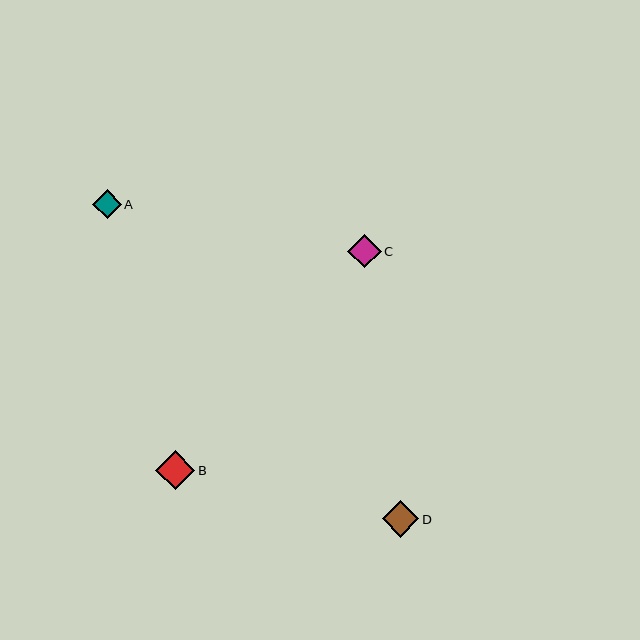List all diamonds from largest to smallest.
From largest to smallest: B, D, C, A.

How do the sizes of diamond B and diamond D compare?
Diamond B and diamond D are approximately the same size.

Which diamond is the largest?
Diamond B is the largest with a size of approximately 39 pixels.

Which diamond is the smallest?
Diamond A is the smallest with a size of approximately 29 pixels.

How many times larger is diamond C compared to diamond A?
Diamond C is approximately 1.2 times the size of diamond A.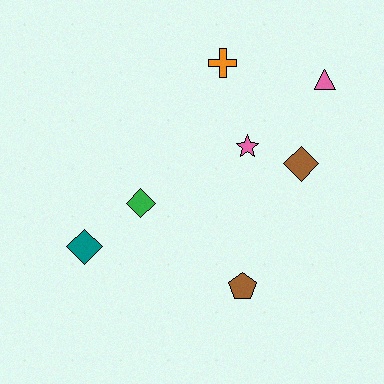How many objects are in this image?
There are 7 objects.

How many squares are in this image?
There are no squares.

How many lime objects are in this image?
There are no lime objects.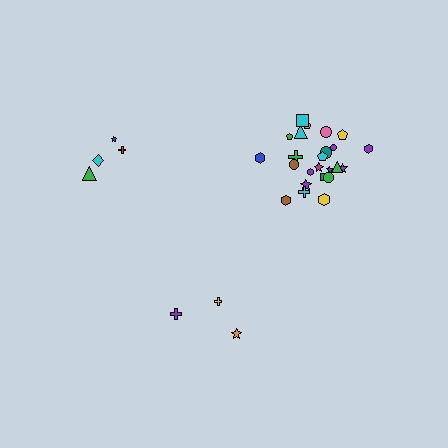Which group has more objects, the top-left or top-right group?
The top-right group.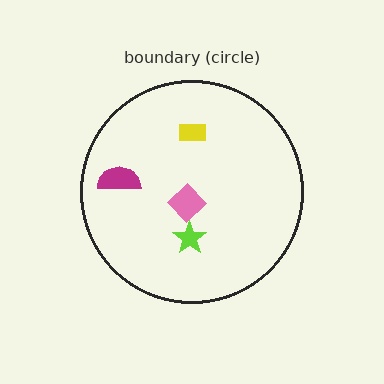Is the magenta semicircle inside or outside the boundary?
Inside.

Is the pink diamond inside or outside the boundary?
Inside.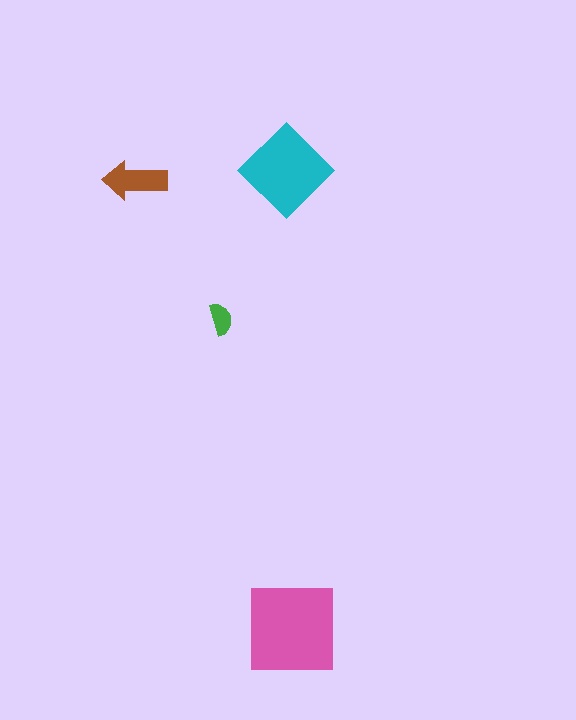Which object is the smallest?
The green semicircle.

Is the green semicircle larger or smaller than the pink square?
Smaller.